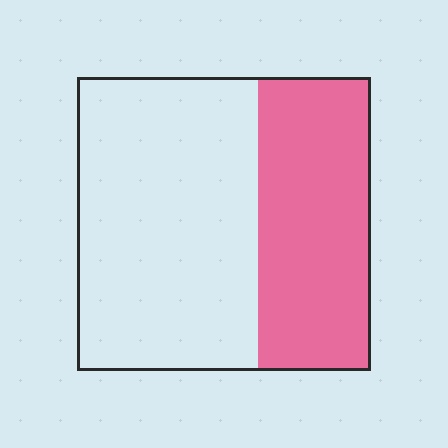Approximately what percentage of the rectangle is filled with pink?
Approximately 40%.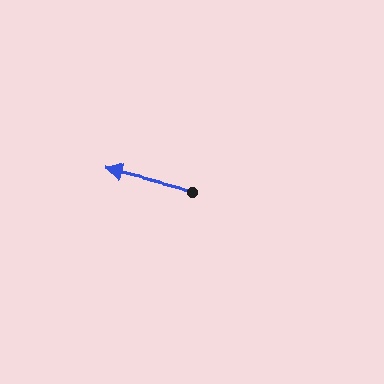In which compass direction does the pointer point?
West.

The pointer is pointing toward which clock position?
Roughly 9 o'clock.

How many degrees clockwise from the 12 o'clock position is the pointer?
Approximately 283 degrees.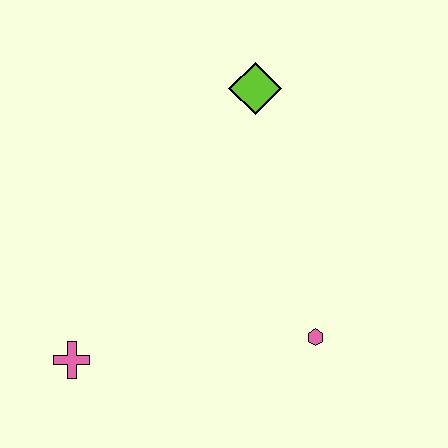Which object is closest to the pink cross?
The pink hexagon is closest to the pink cross.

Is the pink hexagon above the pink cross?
Yes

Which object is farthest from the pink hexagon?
The lime diamond is farthest from the pink hexagon.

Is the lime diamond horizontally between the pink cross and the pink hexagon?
Yes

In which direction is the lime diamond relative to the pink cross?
The lime diamond is above the pink cross.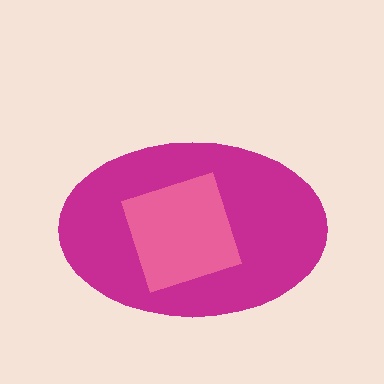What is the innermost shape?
The pink diamond.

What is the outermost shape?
The magenta ellipse.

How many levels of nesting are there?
2.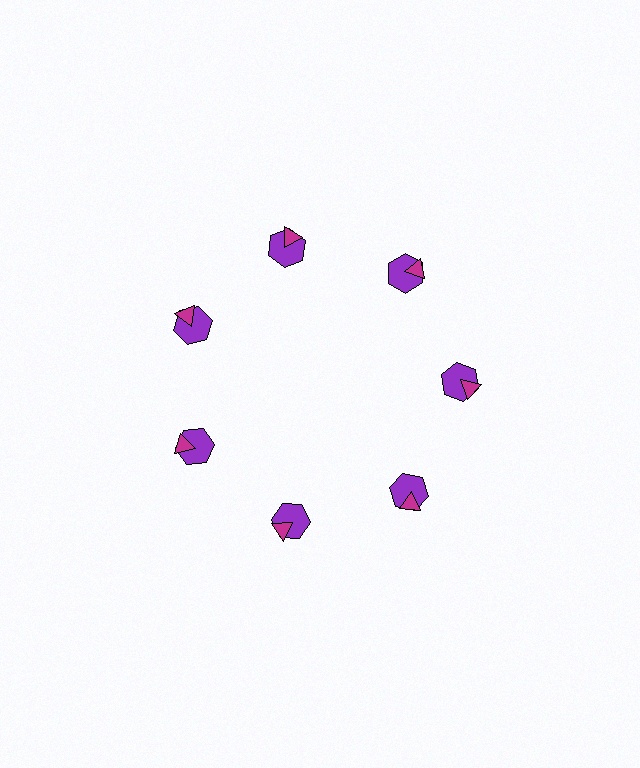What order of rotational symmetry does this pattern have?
This pattern has 7-fold rotational symmetry.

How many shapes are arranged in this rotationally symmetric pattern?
There are 14 shapes, arranged in 7 groups of 2.